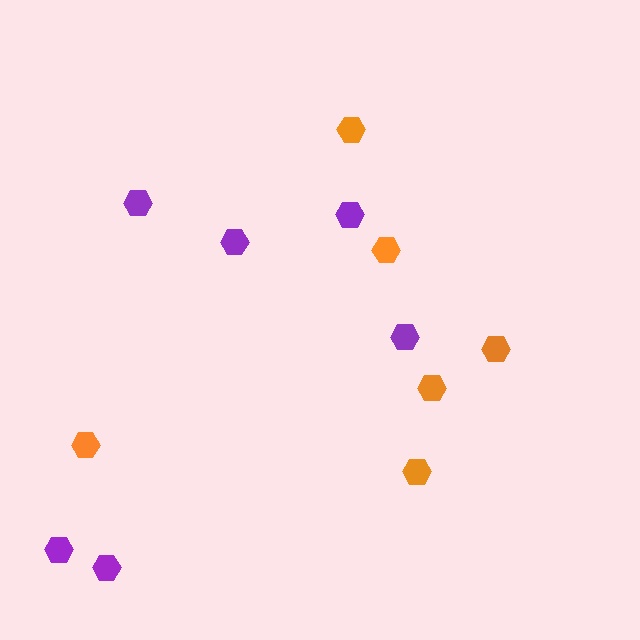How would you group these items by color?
There are 2 groups: one group of purple hexagons (6) and one group of orange hexagons (6).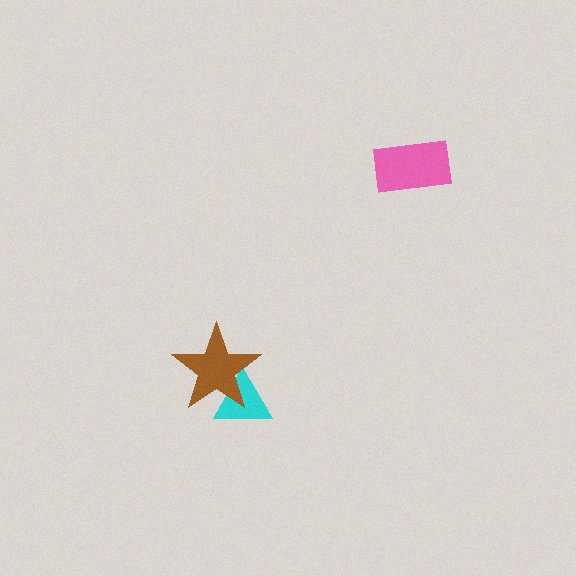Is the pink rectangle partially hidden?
No, no other shape covers it.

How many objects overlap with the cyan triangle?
1 object overlaps with the cyan triangle.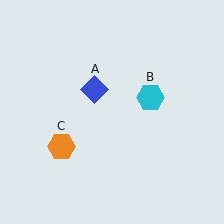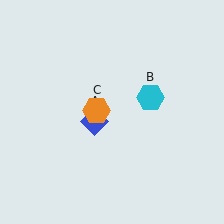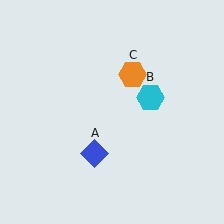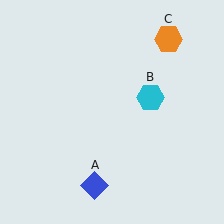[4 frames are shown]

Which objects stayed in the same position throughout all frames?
Cyan hexagon (object B) remained stationary.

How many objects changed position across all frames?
2 objects changed position: blue diamond (object A), orange hexagon (object C).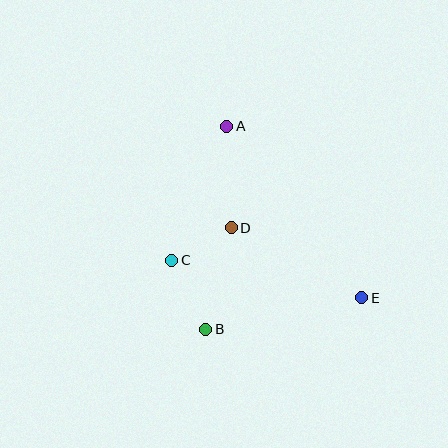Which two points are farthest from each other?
Points A and E are farthest from each other.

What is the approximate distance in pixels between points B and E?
The distance between B and E is approximately 159 pixels.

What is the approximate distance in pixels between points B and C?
The distance between B and C is approximately 77 pixels.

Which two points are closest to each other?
Points C and D are closest to each other.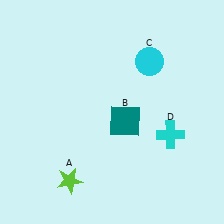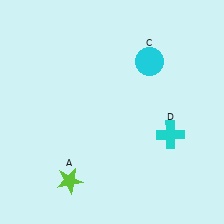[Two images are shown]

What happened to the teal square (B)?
The teal square (B) was removed in Image 2. It was in the bottom-right area of Image 1.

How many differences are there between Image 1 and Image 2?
There is 1 difference between the two images.